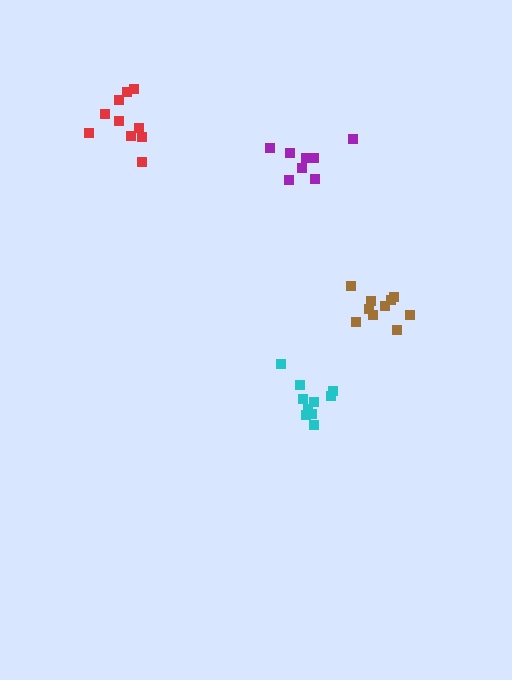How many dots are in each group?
Group 1: 8 dots, Group 2: 10 dots, Group 3: 10 dots, Group 4: 10 dots (38 total).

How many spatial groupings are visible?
There are 4 spatial groupings.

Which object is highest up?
The red cluster is topmost.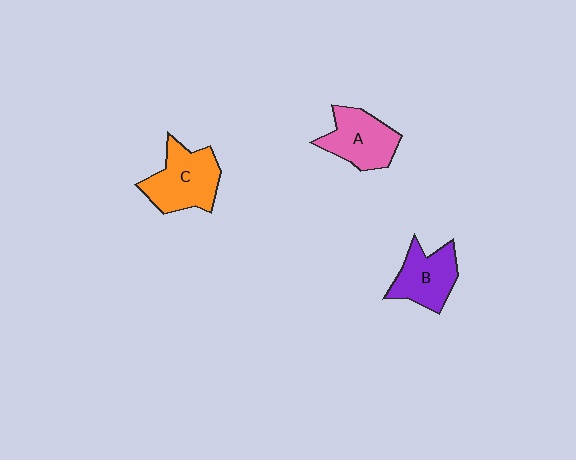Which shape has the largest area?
Shape C (orange).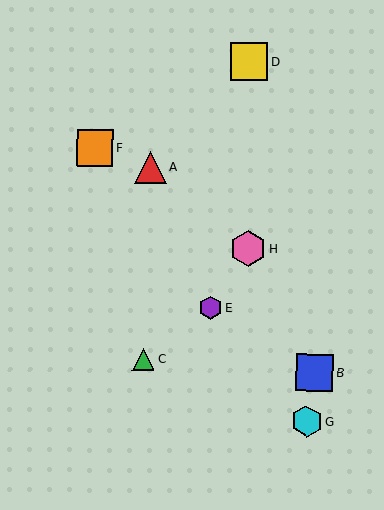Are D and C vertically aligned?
No, D is at x≈249 and C is at x≈143.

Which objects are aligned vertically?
Objects D, H are aligned vertically.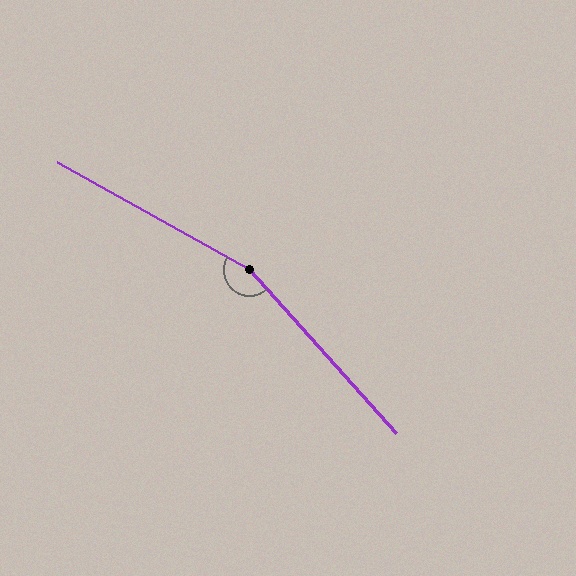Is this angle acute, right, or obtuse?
It is obtuse.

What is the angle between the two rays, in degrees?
Approximately 161 degrees.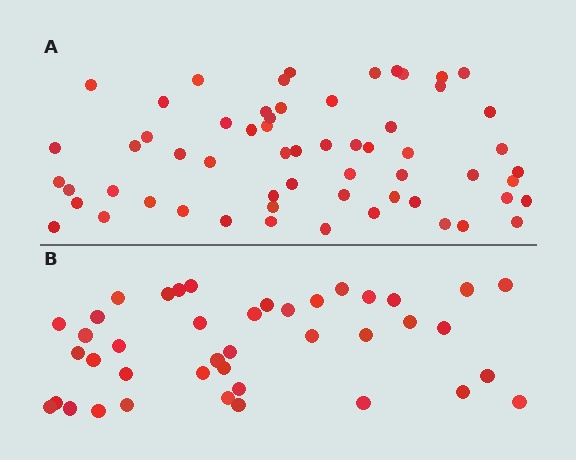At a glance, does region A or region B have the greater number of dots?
Region A (the top region) has more dots.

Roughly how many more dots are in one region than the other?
Region A has approximately 20 more dots than region B.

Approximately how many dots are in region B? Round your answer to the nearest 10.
About 40 dots. (The exact count is 41, which rounds to 40.)